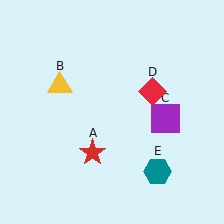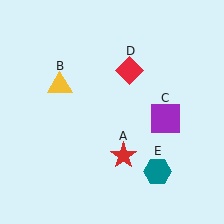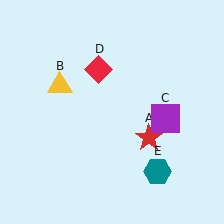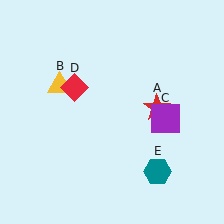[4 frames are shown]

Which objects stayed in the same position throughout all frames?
Yellow triangle (object B) and purple square (object C) and teal hexagon (object E) remained stationary.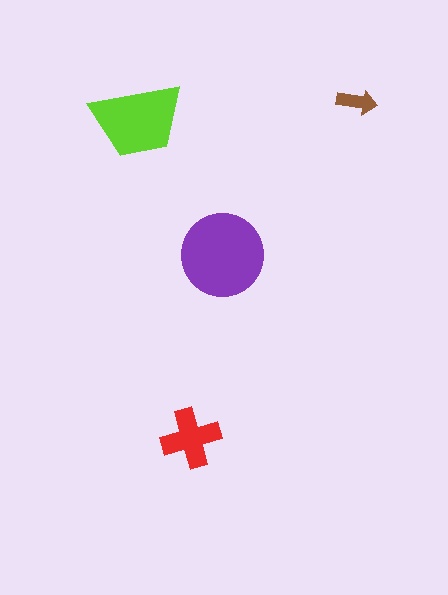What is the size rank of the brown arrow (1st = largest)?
4th.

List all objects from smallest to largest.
The brown arrow, the red cross, the lime trapezoid, the purple circle.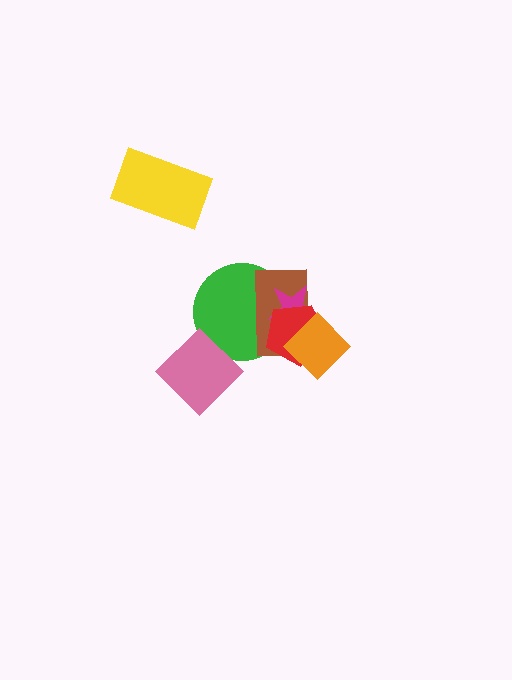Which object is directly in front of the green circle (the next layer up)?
The brown rectangle is directly in front of the green circle.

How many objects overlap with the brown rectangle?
4 objects overlap with the brown rectangle.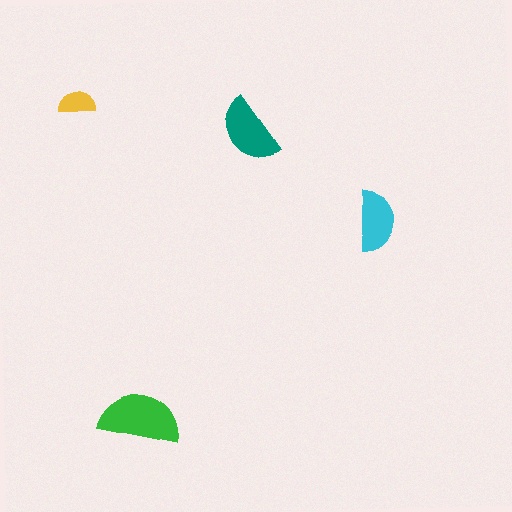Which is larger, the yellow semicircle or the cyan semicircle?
The cyan one.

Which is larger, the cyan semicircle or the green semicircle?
The green one.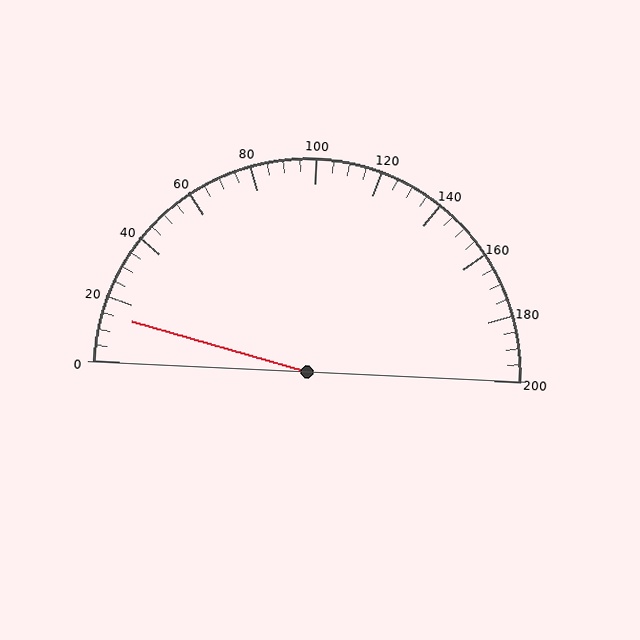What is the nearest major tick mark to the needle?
The nearest major tick mark is 20.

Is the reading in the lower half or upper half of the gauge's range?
The reading is in the lower half of the range (0 to 200).